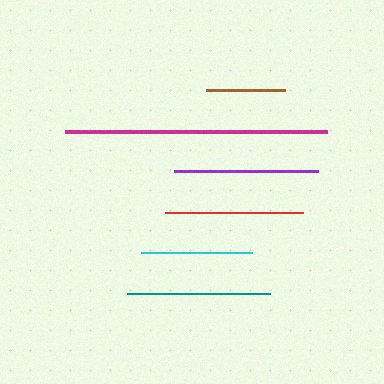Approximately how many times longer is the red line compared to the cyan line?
The red line is approximately 1.2 times the length of the cyan line.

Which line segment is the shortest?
The brown line is the shortest at approximately 78 pixels.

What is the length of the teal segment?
The teal segment is approximately 143 pixels long.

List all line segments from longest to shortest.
From longest to shortest: magenta, purple, teal, red, cyan, brown.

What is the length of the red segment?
The red segment is approximately 138 pixels long.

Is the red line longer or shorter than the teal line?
The teal line is longer than the red line.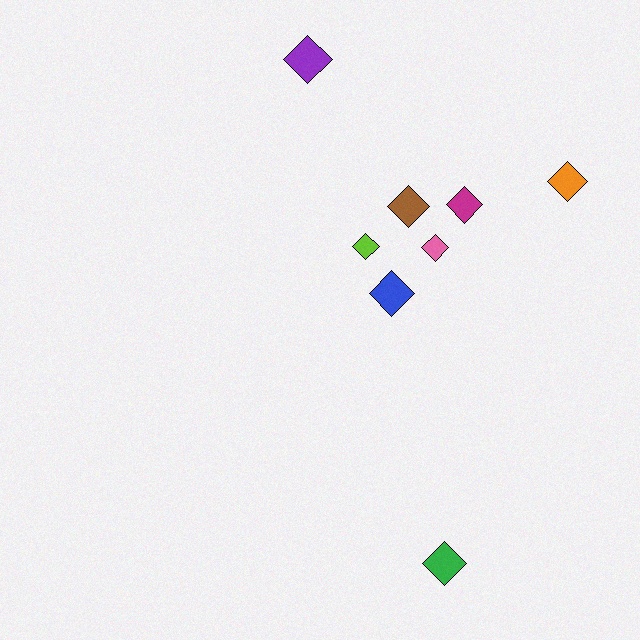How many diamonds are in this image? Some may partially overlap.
There are 8 diamonds.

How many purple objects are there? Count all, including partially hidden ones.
There is 1 purple object.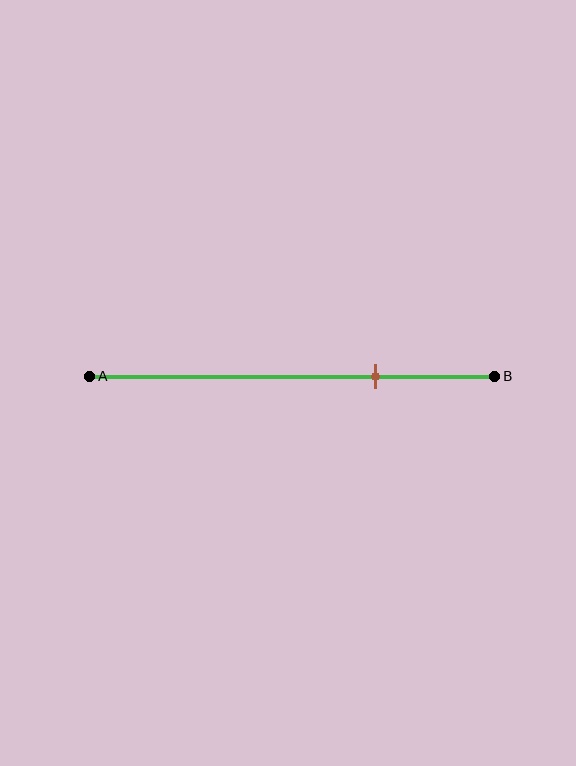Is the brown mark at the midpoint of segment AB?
No, the mark is at about 70% from A, not at the 50% midpoint.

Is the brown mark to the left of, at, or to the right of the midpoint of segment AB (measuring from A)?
The brown mark is to the right of the midpoint of segment AB.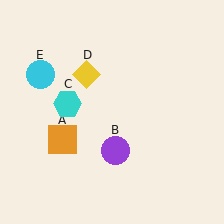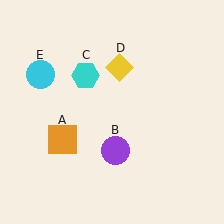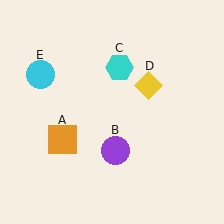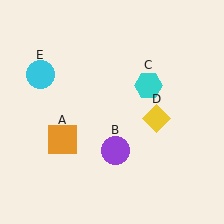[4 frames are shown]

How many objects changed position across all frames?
2 objects changed position: cyan hexagon (object C), yellow diamond (object D).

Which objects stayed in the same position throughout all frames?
Orange square (object A) and purple circle (object B) and cyan circle (object E) remained stationary.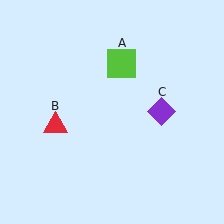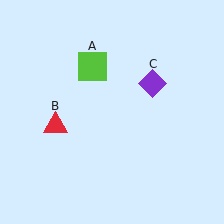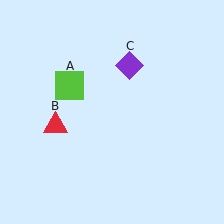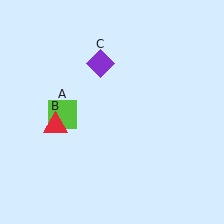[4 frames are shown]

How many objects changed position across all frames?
2 objects changed position: lime square (object A), purple diamond (object C).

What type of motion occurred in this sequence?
The lime square (object A), purple diamond (object C) rotated counterclockwise around the center of the scene.